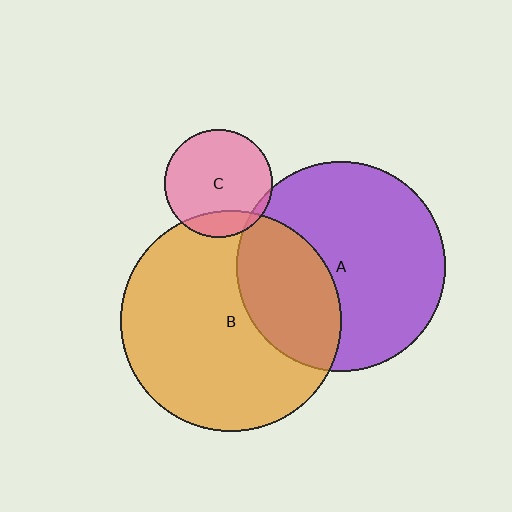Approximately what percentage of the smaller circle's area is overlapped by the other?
Approximately 35%.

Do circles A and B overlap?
Yes.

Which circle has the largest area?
Circle B (orange).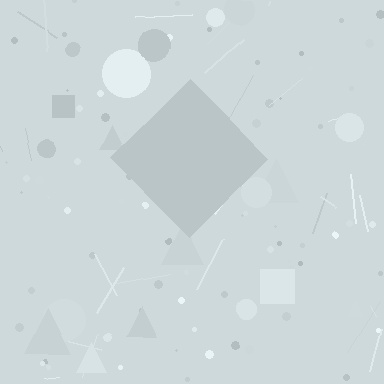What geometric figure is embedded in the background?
A diamond is embedded in the background.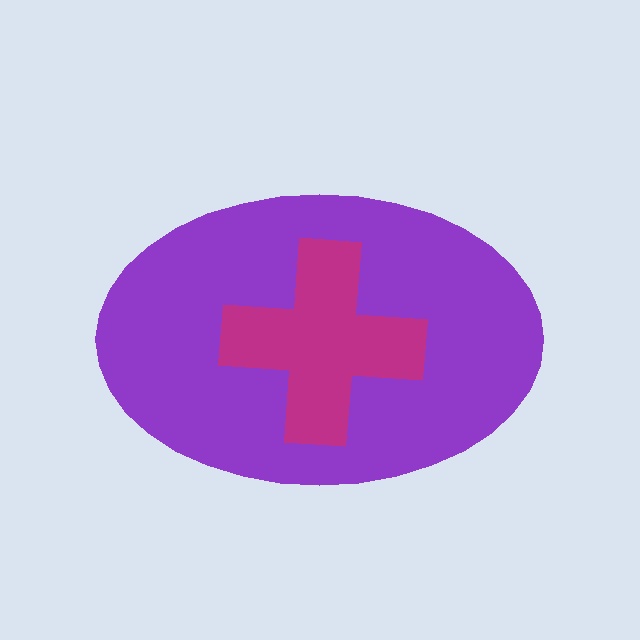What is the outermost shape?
The purple ellipse.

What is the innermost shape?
The magenta cross.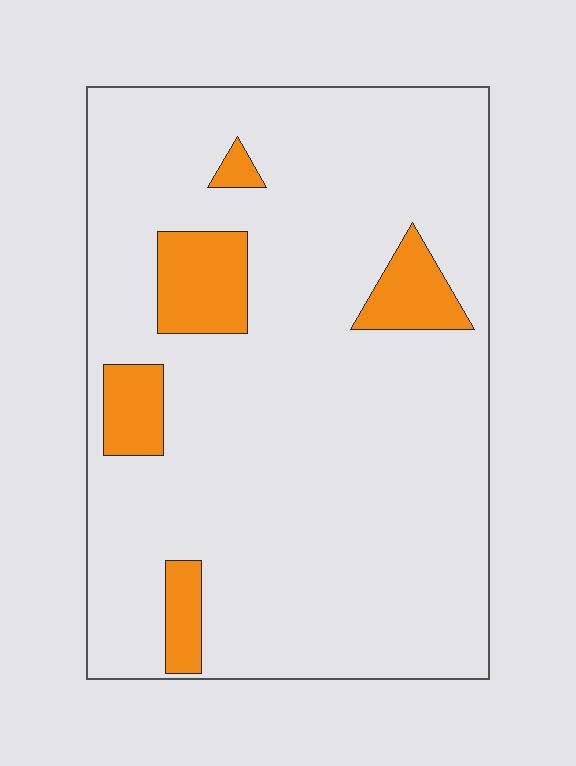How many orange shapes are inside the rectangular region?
5.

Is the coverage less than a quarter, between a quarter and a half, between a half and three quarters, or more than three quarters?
Less than a quarter.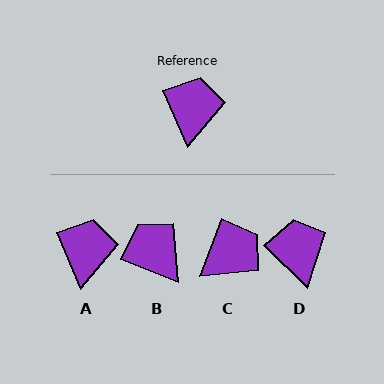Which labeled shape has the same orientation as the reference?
A.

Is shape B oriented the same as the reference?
No, it is off by about 45 degrees.